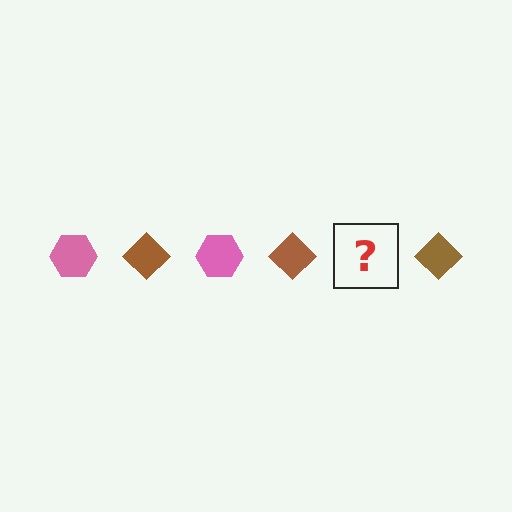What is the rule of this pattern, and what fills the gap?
The rule is that the pattern alternates between pink hexagon and brown diamond. The gap should be filled with a pink hexagon.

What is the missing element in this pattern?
The missing element is a pink hexagon.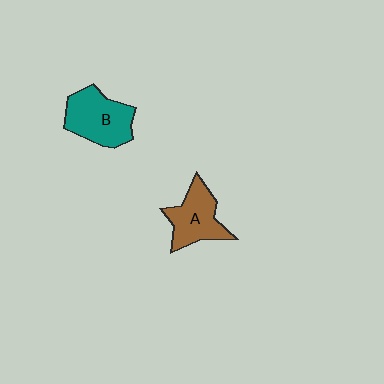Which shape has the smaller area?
Shape A (brown).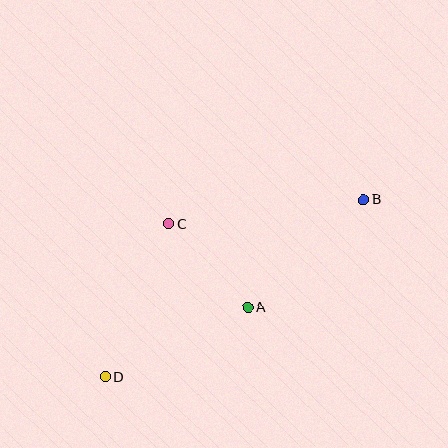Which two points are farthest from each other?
Points B and D are farthest from each other.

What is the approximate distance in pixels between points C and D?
The distance between C and D is approximately 166 pixels.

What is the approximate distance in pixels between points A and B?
The distance between A and B is approximately 158 pixels.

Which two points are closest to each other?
Points A and C are closest to each other.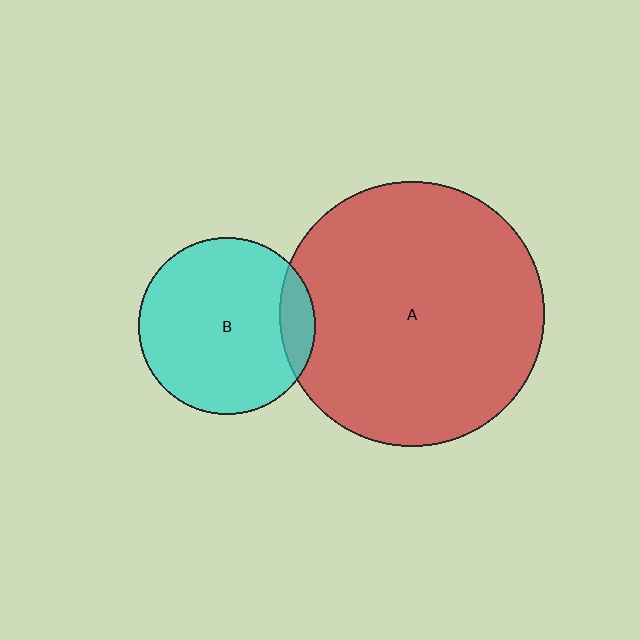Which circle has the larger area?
Circle A (red).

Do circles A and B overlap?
Yes.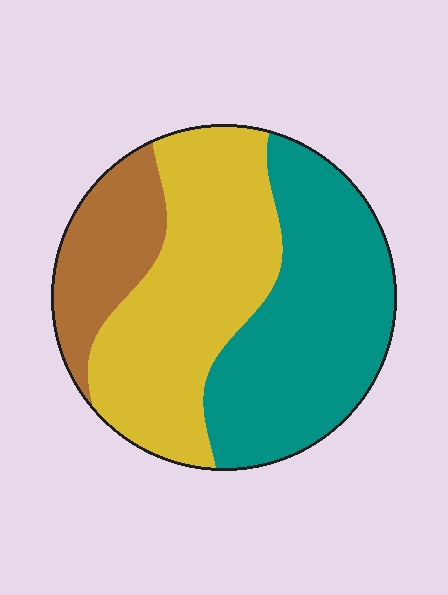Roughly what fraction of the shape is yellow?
Yellow takes up about two fifths (2/5) of the shape.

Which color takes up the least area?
Brown, at roughly 15%.